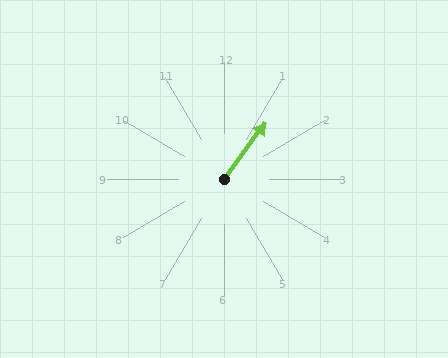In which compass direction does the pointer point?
Northeast.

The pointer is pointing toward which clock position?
Roughly 1 o'clock.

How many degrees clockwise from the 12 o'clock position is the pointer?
Approximately 36 degrees.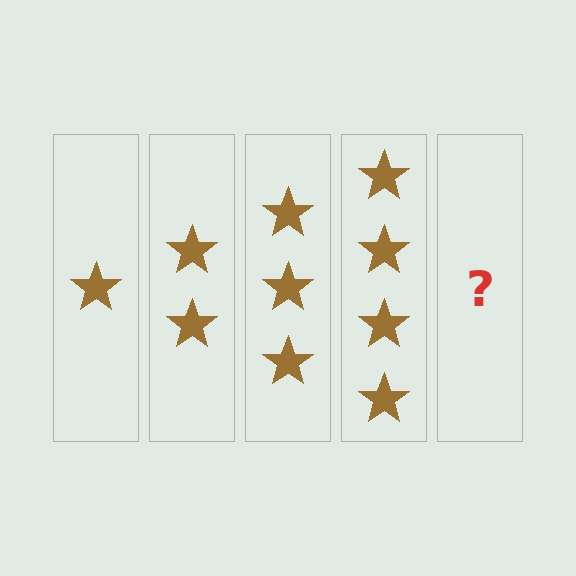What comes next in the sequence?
The next element should be 5 stars.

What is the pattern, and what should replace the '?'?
The pattern is that each step adds one more star. The '?' should be 5 stars.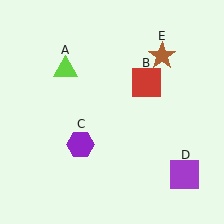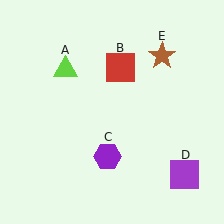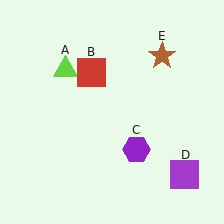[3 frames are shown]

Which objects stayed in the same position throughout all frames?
Lime triangle (object A) and purple square (object D) and brown star (object E) remained stationary.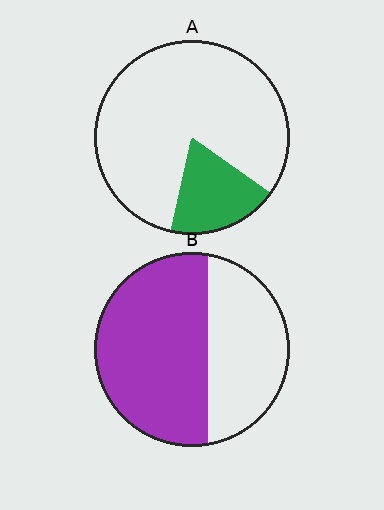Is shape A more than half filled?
No.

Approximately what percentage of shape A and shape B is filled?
A is approximately 20% and B is approximately 60%.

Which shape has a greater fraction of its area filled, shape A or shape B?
Shape B.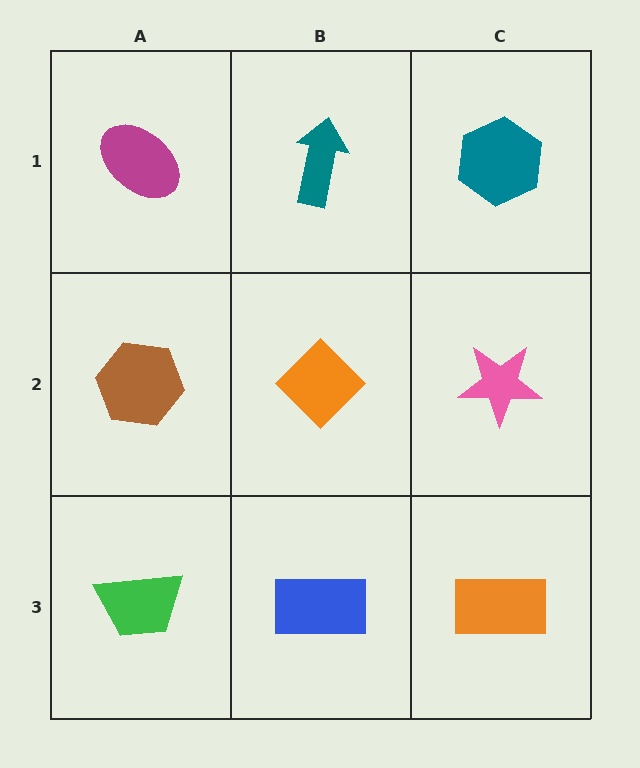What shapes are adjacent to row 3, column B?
An orange diamond (row 2, column B), a green trapezoid (row 3, column A), an orange rectangle (row 3, column C).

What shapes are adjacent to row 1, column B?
An orange diamond (row 2, column B), a magenta ellipse (row 1, column A), a teal hexagon (row 1, column C).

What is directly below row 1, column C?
A pink star.